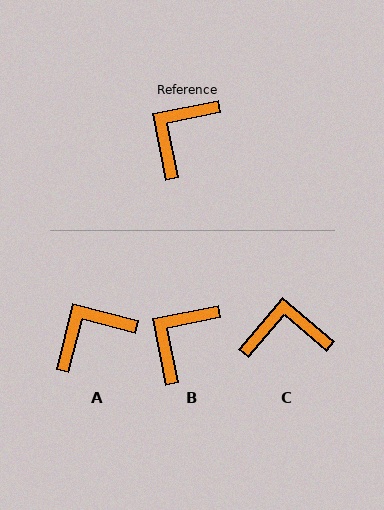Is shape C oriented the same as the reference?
No, it is off by about 52 degrees.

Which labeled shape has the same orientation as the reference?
B.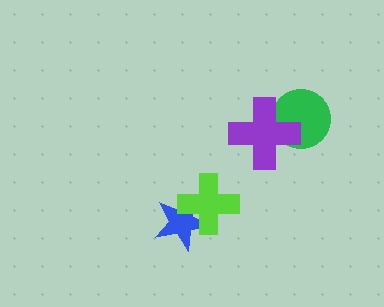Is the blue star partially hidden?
Yes, it is partially covered by another shape.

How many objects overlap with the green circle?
1 object overlaps with the green circle.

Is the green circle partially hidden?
Yes, it is partially covered by another shape.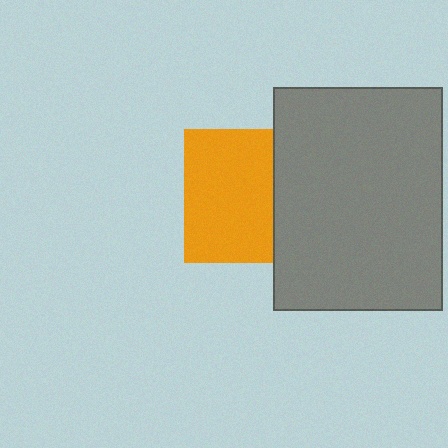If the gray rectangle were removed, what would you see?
You would see the complete orange square.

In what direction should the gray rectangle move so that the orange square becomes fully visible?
The gray rectangle should move right. That is the shortest direction to clear the overlap and leave the orange square fully visible.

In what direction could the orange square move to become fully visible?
The orange square could move left. That would shift it out from behind the gray rectangle entirely.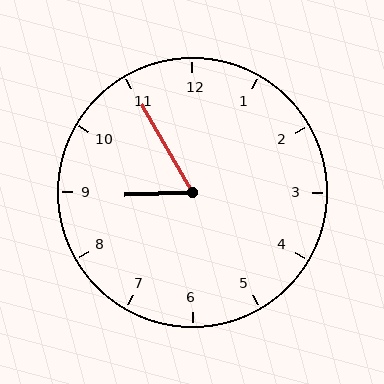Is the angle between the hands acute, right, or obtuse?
It is acute.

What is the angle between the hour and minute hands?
Approximately 62 degrees.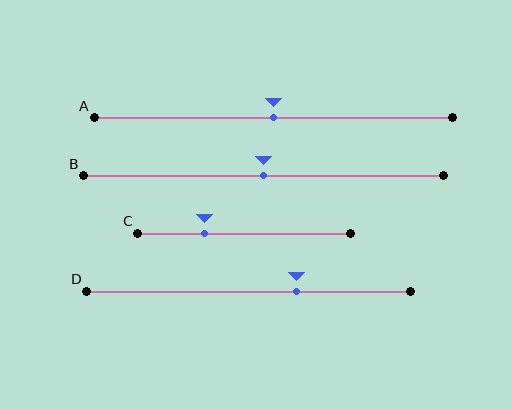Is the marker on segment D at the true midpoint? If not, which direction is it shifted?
No, the marker on segment D is shifted to the right by about 15% of the segment length.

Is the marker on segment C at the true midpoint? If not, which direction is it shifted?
No, the marker on segment C is shifted to the left by about 19% of the segment length.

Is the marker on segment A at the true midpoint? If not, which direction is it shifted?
Yes, the marker on segment A is at the true midpoint.